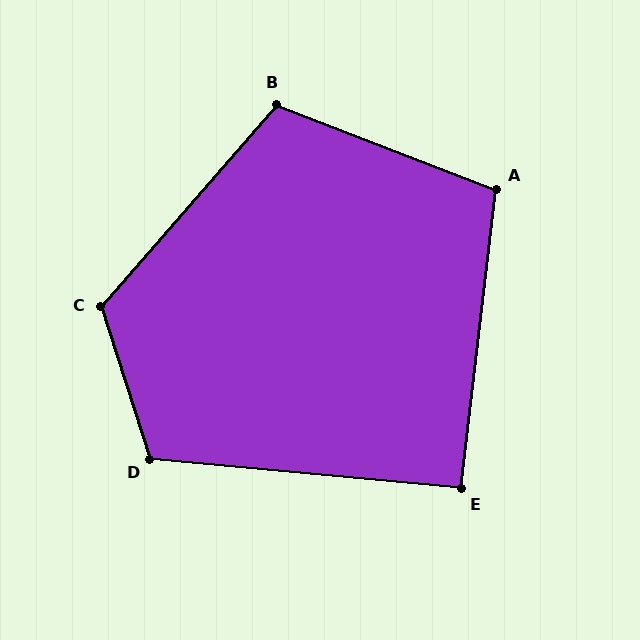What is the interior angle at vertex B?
Approximately 110 degrees (obtuse).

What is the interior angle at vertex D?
Approximately 113 degrees (obtuse).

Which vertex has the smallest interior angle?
E, at approximately 91 degrees.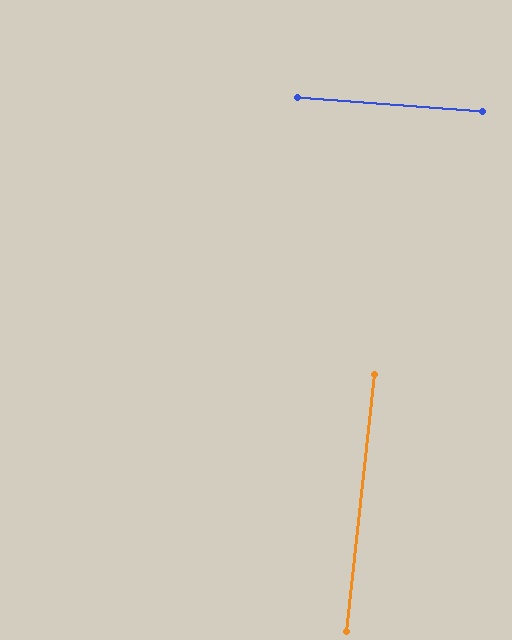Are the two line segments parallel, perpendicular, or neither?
Perpendicular — they meet at approximately 88°.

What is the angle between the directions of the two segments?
Approximately 88 degrees.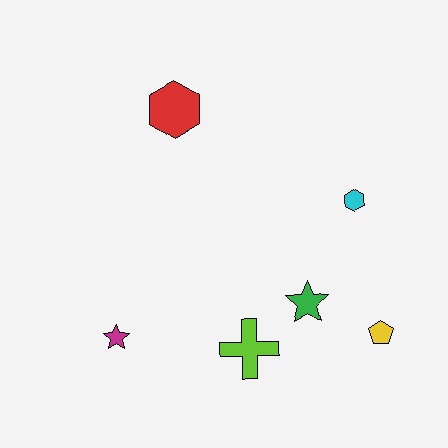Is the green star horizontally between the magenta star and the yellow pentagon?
Yes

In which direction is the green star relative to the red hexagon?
The green star is below the red hexagon.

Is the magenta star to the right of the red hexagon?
No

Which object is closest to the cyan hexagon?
The green star is closest to the cyan hexagon.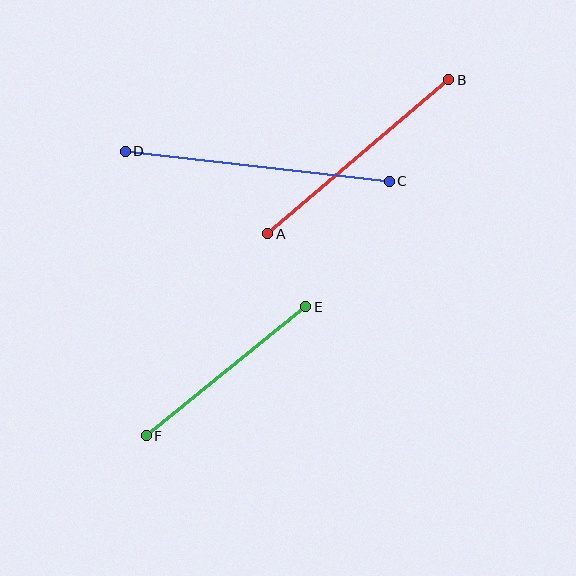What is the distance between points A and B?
The distance is approximately 238 pixels.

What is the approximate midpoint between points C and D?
The midpoint is at approximately (257, 166) pixels.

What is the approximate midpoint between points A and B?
The midpoint is at approximately (358, 157) pixels.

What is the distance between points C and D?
The distance is approximately 266 pixels.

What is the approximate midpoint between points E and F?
The midpoint is at approximately (226, 371) pixels.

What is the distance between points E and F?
The distance is approximately 205 pixels.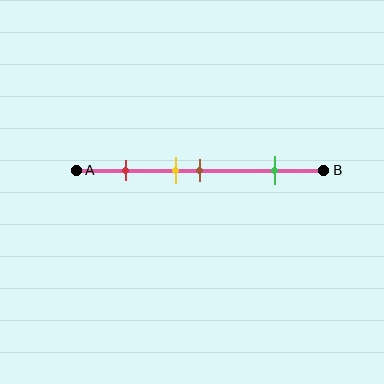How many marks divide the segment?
There are 4 marks dividing the segment.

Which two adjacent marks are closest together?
The yellow and brown marks are the closest adjacent pair.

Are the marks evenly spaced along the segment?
No, the marks are not evenly spaced.